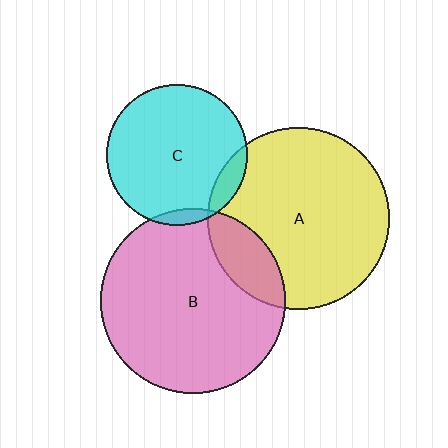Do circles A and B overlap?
Yes.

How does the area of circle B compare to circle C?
Approximately 1.7 times.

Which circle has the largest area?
Circle B (pink).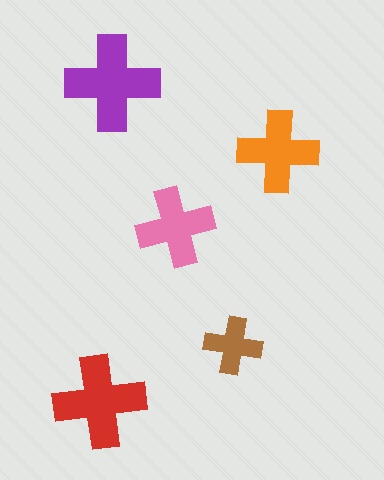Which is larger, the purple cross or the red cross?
The purple one.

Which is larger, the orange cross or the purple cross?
The purple one.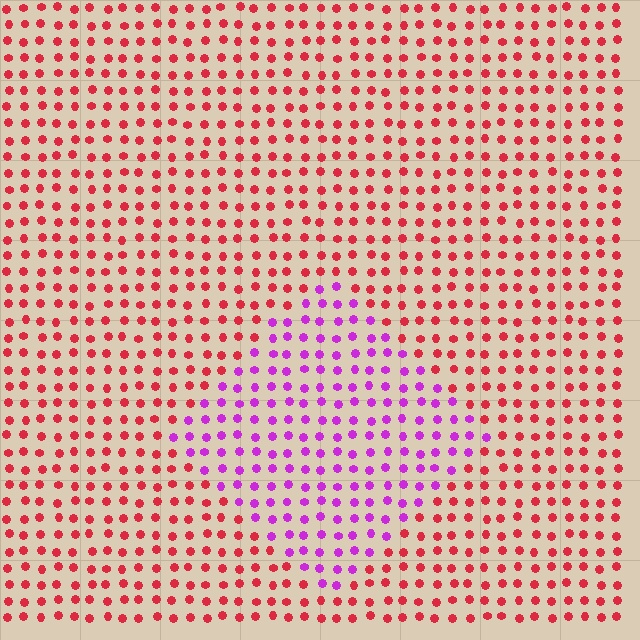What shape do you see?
I see a diamond.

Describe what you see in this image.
The image is filled with small red elements in a uniform arrangement. A diamond-shaped region is visible where the elements are tinted to a slightly different hue, forming a subtle color boundary.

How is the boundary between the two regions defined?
The boundary is defined purely by a slight shift in hue (about 58 degrees). Spacing, size, and orientation are identical on both sides.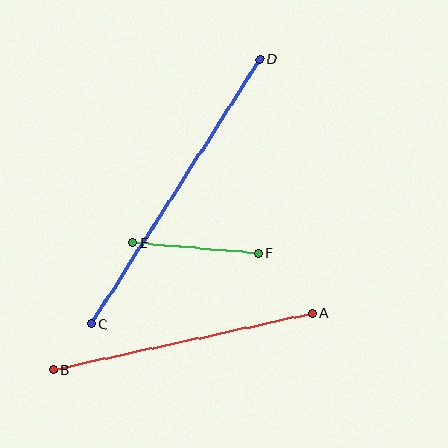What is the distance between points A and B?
The distance is approximately 266 pixels.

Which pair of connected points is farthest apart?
Points C and D are farthest apart.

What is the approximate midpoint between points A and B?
The midpoint is at approximately (183, 341) pixels.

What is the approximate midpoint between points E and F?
The midpoint is at approximately (195, 248) pixels.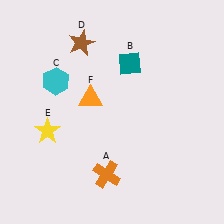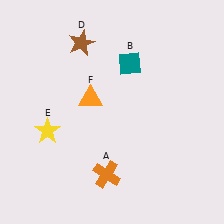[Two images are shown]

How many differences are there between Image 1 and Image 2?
There is 1 difference between the two images.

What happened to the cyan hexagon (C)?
The cyan hexagon (C) was removed in Image 2. It was in the top-left area of Image 1.